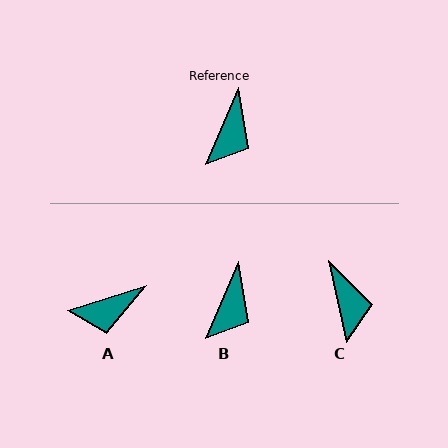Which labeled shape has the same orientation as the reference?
B.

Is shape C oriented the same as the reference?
No, it is off by about 36 degrees.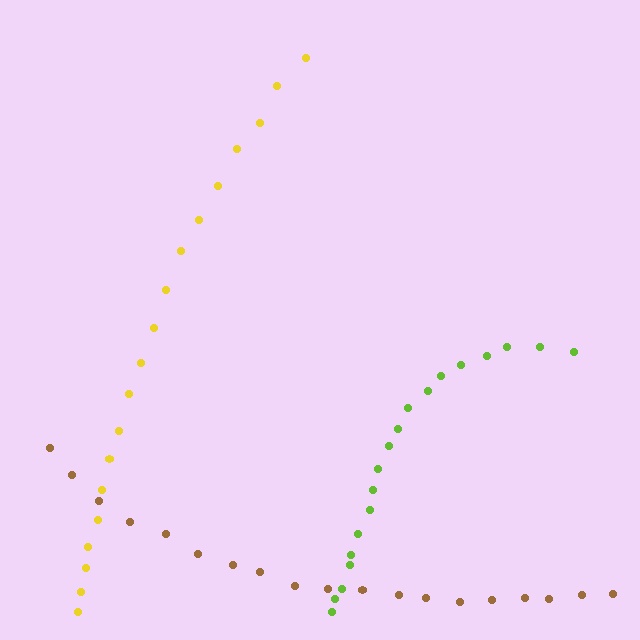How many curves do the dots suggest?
There are 3 distinct paths.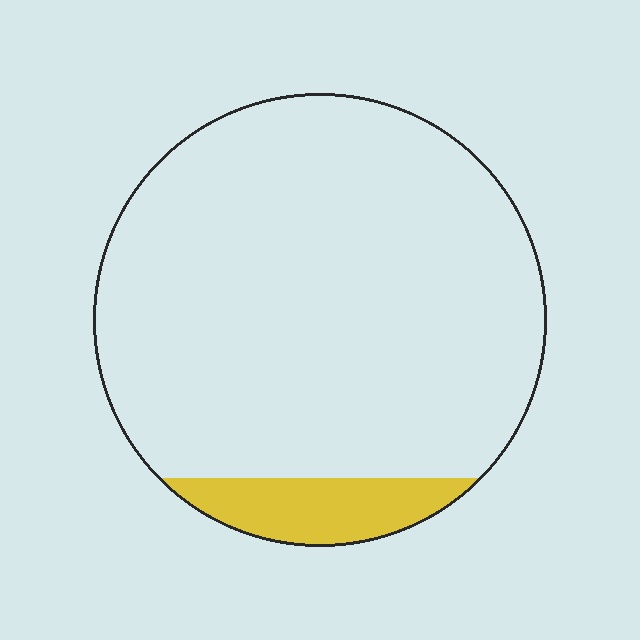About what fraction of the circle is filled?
About one tenth (1/10).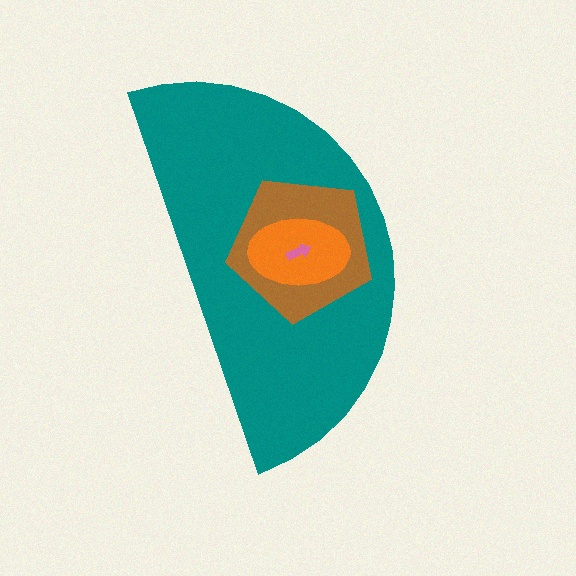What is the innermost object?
The pink arrow.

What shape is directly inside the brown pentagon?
The orange ellipse.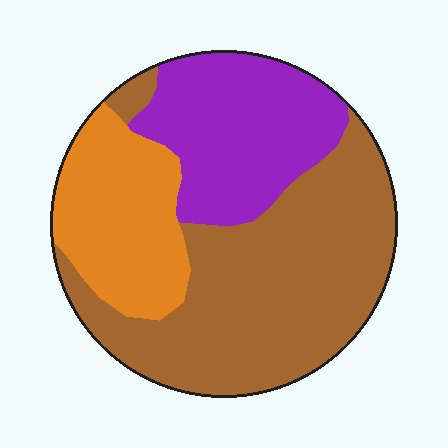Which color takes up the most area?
Brown, at roughly 50%.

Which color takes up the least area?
Orange, at roughly 25%.